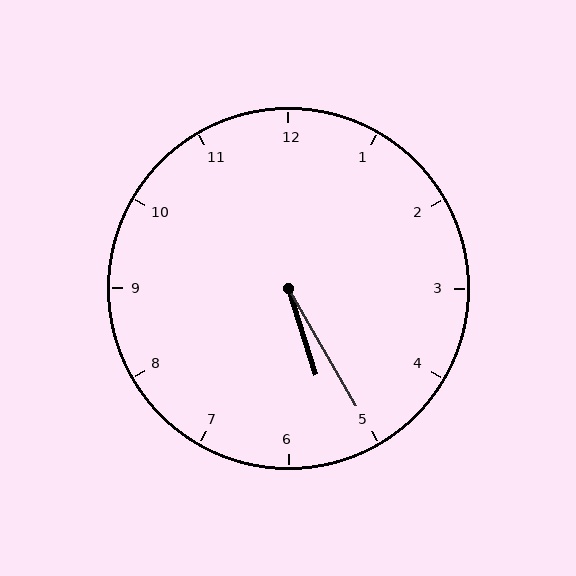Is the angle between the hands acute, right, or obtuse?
It is acute.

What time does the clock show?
5:25.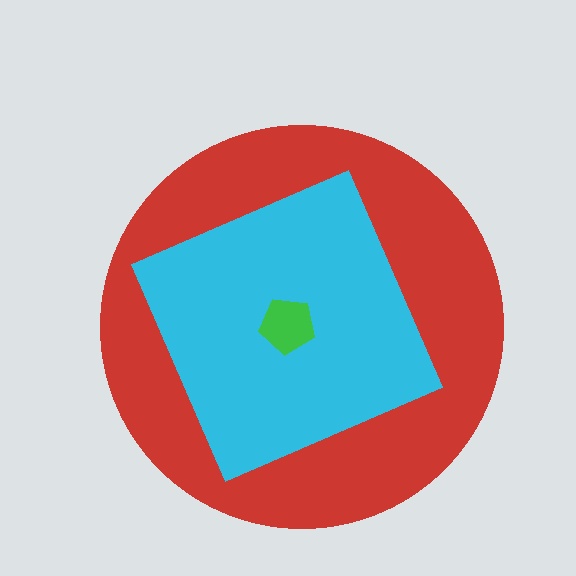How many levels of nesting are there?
3.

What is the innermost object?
The green pentagon.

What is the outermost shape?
The red circle.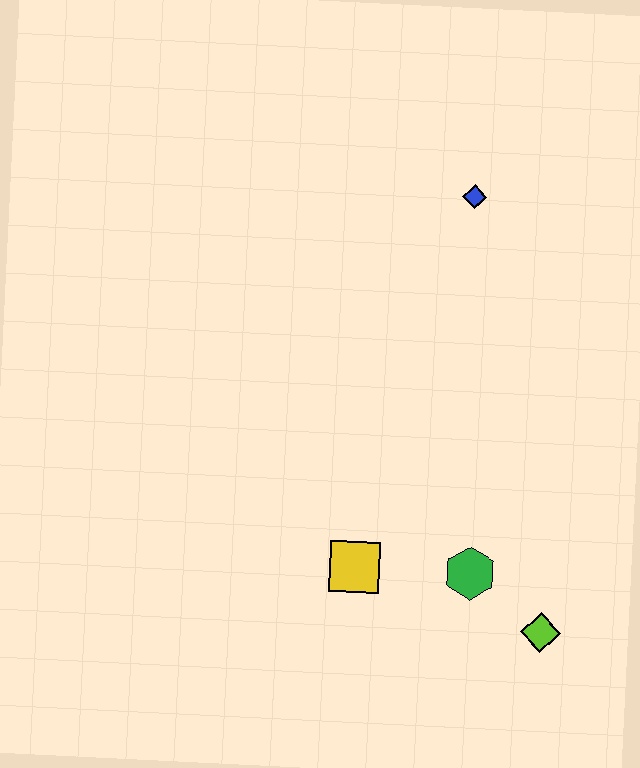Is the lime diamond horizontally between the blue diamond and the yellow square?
No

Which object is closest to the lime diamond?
The green hexagon is closest to the lime diamond.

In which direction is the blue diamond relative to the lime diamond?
The blue diamond is above the lime diamond.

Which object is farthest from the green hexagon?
The blue diamond is farthest from the green hexagon.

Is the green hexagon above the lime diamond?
Yes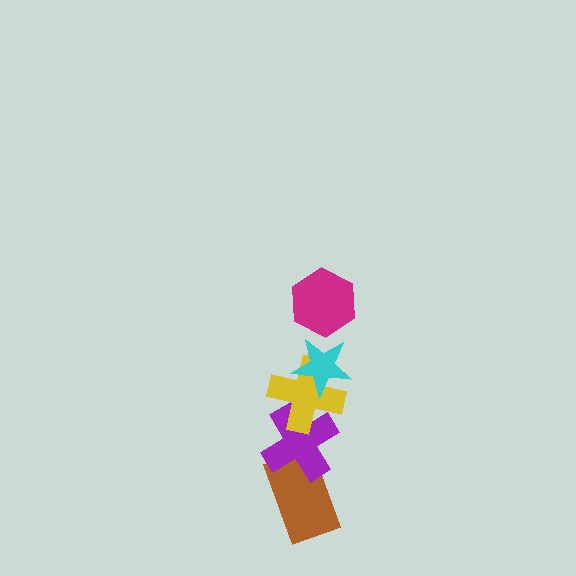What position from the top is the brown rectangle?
The brown rectangle is 5th from the top.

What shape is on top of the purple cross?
The yellow cross is on top of the purple cross.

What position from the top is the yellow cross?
The yellow cross is 3rd from the top.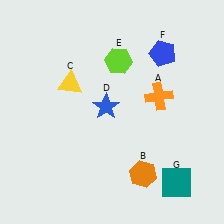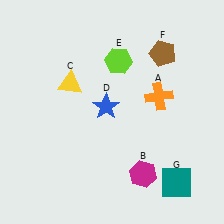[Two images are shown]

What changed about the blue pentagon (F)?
In Image 1, F is blue. In Image 2, it changed to brown.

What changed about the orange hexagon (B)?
In Image 1, B is orange. In Image 2, it changed to magenta.